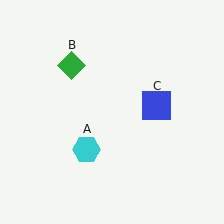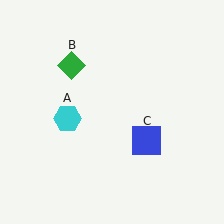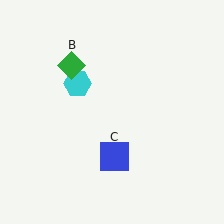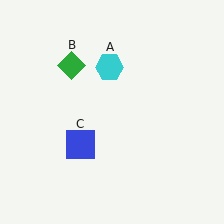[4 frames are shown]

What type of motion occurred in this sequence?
The cyan hexagon (object A), blue square (object C) rotated clockwise around the center of the scene.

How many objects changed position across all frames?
2 objects changed position: cyan hexagon (object A), blue square (object C).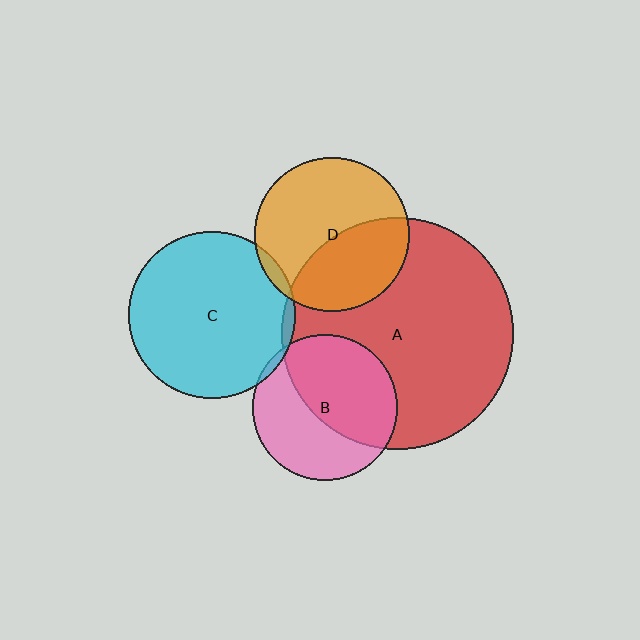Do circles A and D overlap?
Yes.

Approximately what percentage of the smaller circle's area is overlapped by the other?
Approximately 40%.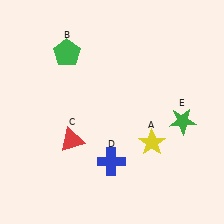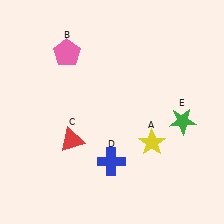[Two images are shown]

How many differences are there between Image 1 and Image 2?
There is 1 difference between the two images.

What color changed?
The pentagon (B) changed from green in Image 1 to pink in Image 2.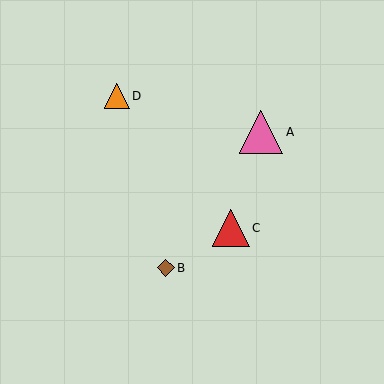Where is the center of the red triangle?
The center of the red triangle is at (231, 228).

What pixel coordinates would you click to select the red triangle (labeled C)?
Click at (231, 228) to select the red triangle C.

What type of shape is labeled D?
Shape D is an orange triangle.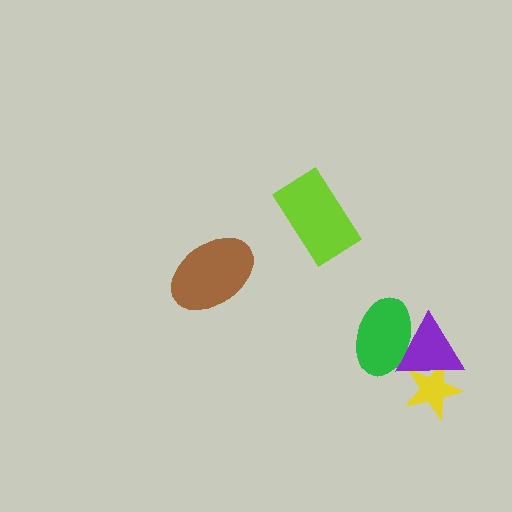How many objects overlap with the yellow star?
1 object overlaps with the yellow star.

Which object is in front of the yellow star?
The purple triangle is in front of the yellow star.